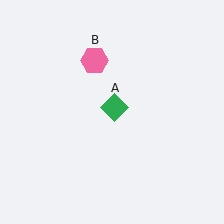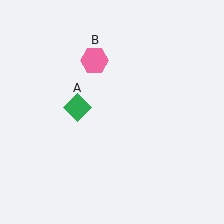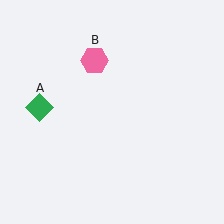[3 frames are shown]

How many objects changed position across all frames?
1 object changed position: green diamond (object A).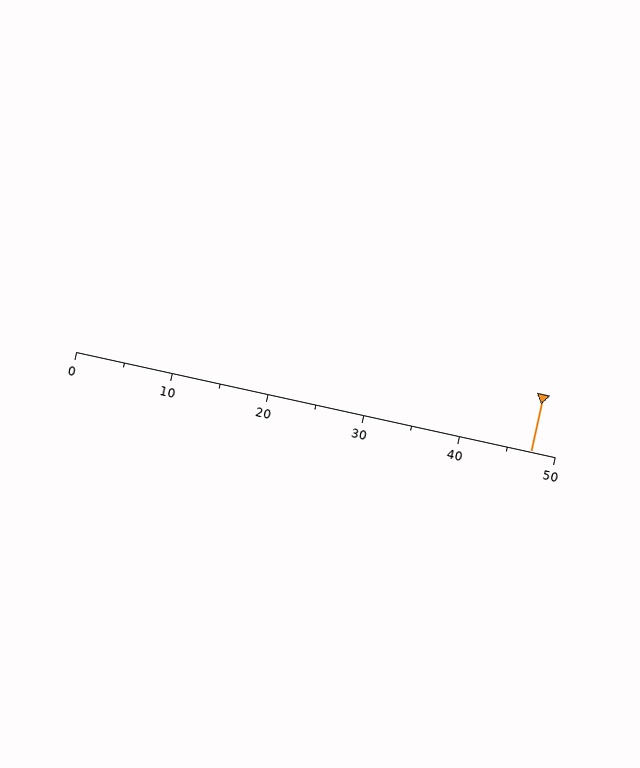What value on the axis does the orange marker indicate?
The marker indicates approximately 47.5.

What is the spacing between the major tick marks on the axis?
The major ticks are spaced 10 apart.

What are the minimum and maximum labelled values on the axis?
The axis runs from 0 to 50.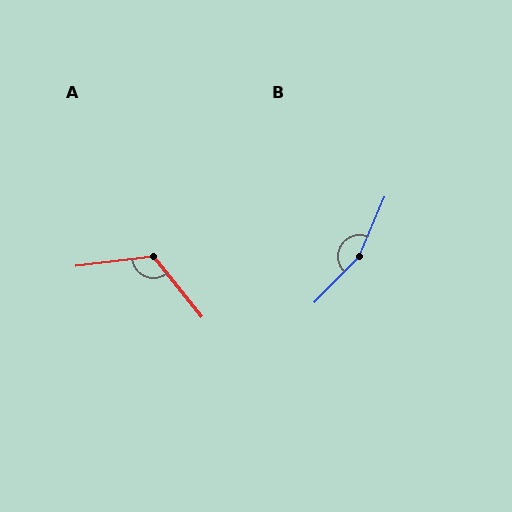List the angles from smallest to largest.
A (122°), B (159°).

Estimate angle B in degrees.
Approximately 159 degrees.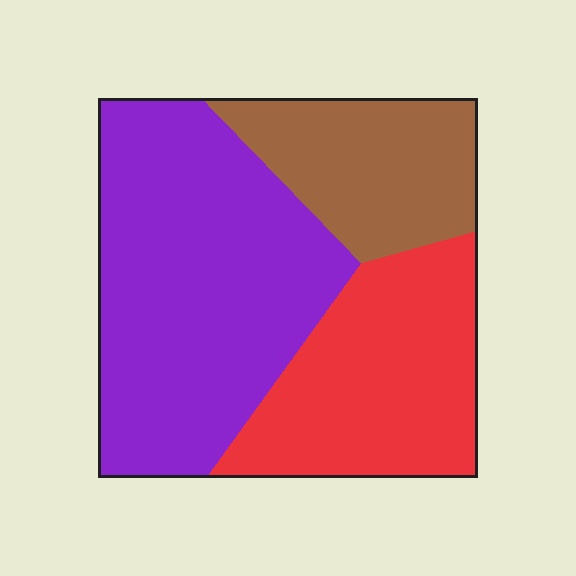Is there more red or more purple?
Purple.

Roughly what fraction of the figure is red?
Red takes up about one third (1/3) of the figure.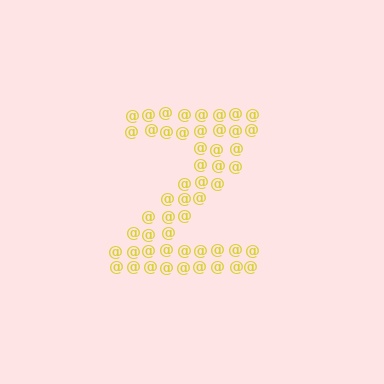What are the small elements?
The small elements are at signs.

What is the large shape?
The large shape is the letter Z.